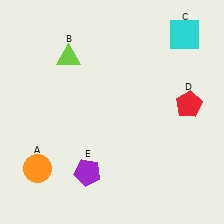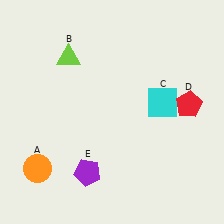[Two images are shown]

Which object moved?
The cyan square (C) moved down.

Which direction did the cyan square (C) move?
The cyan square (C) moved down.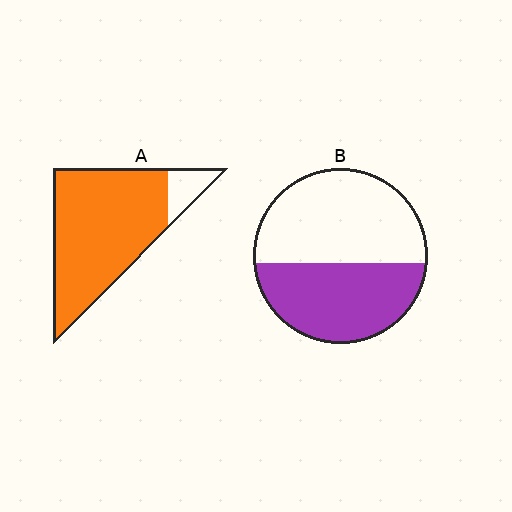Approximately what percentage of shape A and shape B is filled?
A is approximately 90% and B is approximately 45%.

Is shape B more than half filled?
No.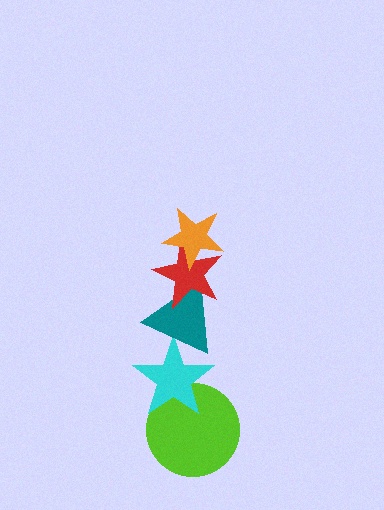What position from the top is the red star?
The red star is 2nd from the top.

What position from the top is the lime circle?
The lime circle is 5th from the top.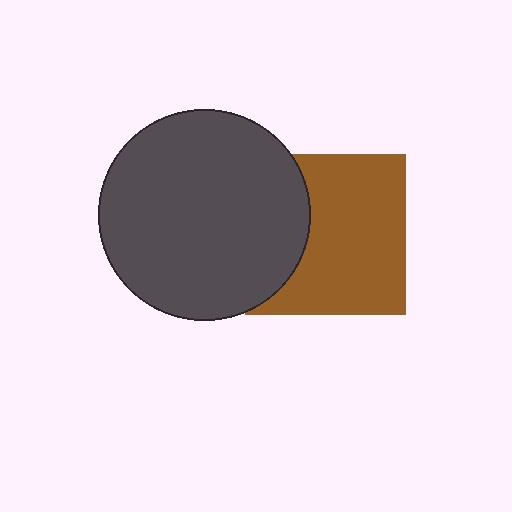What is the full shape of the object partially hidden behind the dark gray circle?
The partially hidden object is a brown square.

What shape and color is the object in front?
The object in front is a dark gray circle.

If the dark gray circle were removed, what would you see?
You would see the complete brown square.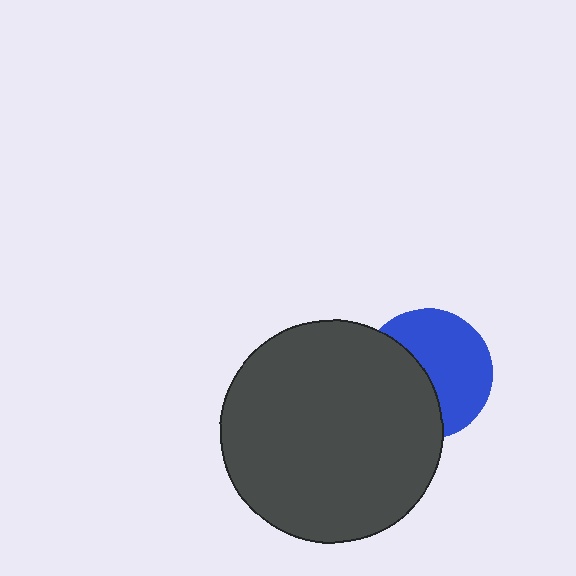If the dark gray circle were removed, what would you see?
You would see the complete blue circle.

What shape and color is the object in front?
The object in front is a dark gray circle.